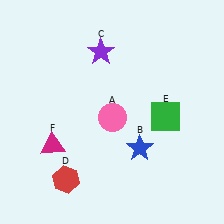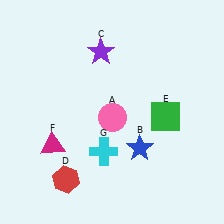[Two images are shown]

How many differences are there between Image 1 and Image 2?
There is 1 difference between the two images.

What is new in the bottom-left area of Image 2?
A cyan cross (G) was added in the bottom-left area of Image 2.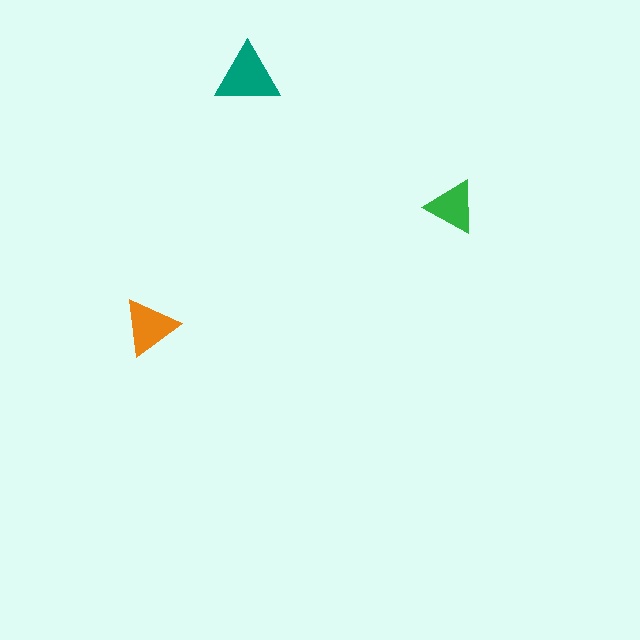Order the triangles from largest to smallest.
the teal one, the orange one, the green one.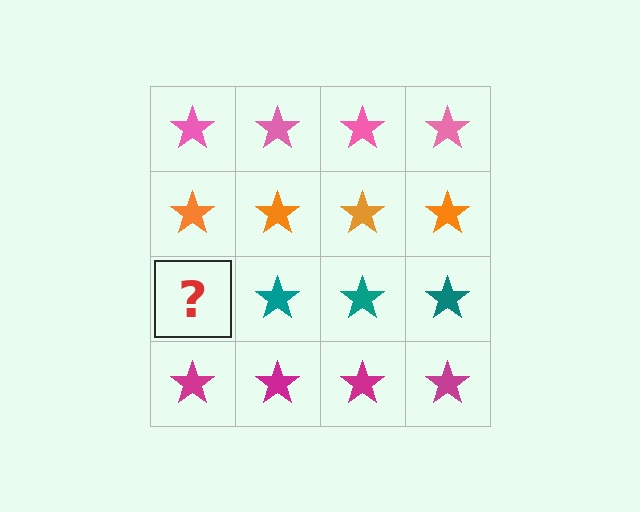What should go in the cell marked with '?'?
The missing cell should contain a teal star.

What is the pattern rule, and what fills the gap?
The rule is that each row has a consistent color. The gap should be filled with a teal star.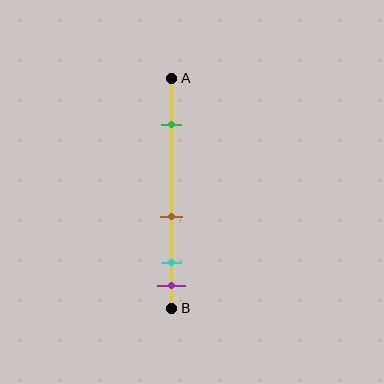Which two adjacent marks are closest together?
The cyan and purple marks are the closest adjacent pair.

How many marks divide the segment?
There are 4 marks dividing the segment.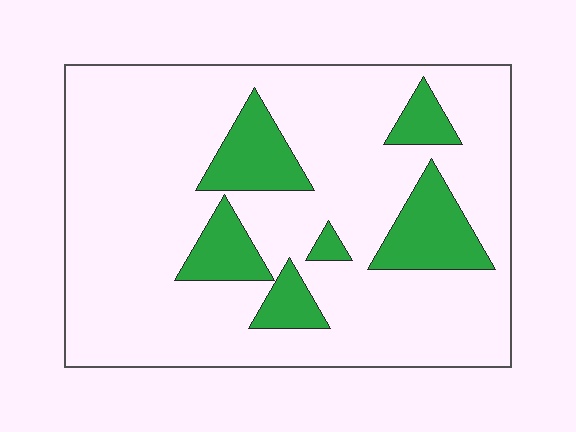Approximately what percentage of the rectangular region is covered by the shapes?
Approximately 20%.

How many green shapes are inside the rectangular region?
6.